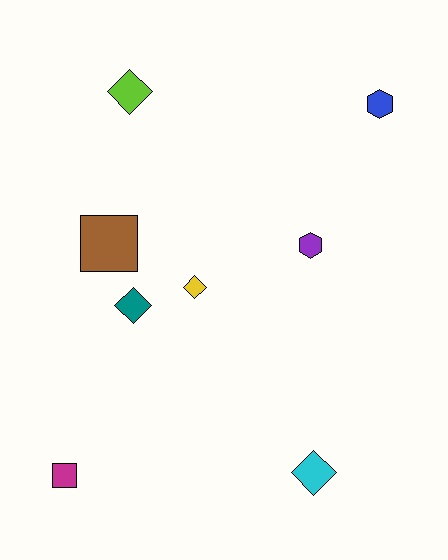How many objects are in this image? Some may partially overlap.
There are 8 objects.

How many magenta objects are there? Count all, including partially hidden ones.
There is 1 magenta object.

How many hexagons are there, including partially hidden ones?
There are 2 hexagons.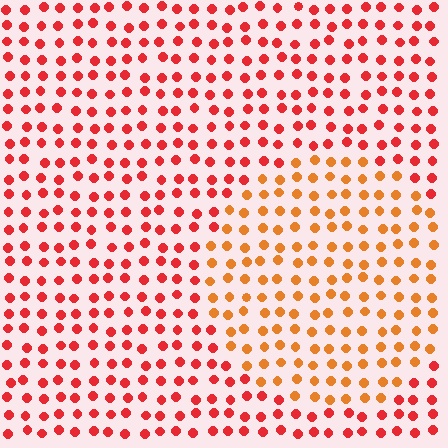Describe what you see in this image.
The image is filled with small red elements in a uniform arrangement. A circle-shaped region is visible where the elements are tinted to a slightly different hue, forming a subtle color boundary.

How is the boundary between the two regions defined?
The boundary is defined purely by a slight shift in hue (about 31 degrees). Spacing, size, and orientation are identical on both sides.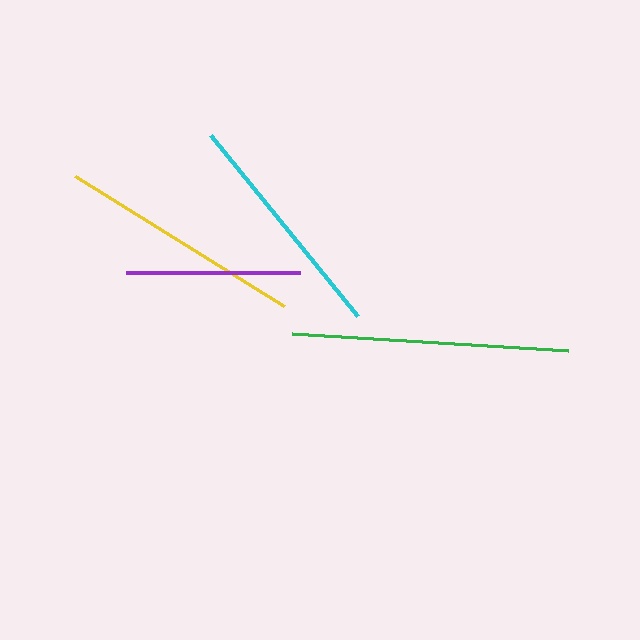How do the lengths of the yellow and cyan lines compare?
The yellow and cyan lines are approximately the same length.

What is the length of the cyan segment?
The cyan segment is approximately 233 pixels long.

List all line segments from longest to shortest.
From longest to shortest: green, yellow, cyan, purple.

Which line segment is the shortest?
The purple line is the shortest at approximately 174 pixels.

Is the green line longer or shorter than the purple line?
The green line is longer than the purple line.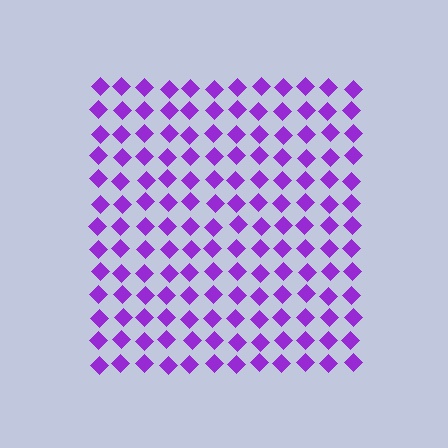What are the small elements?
The small elements are diamonds.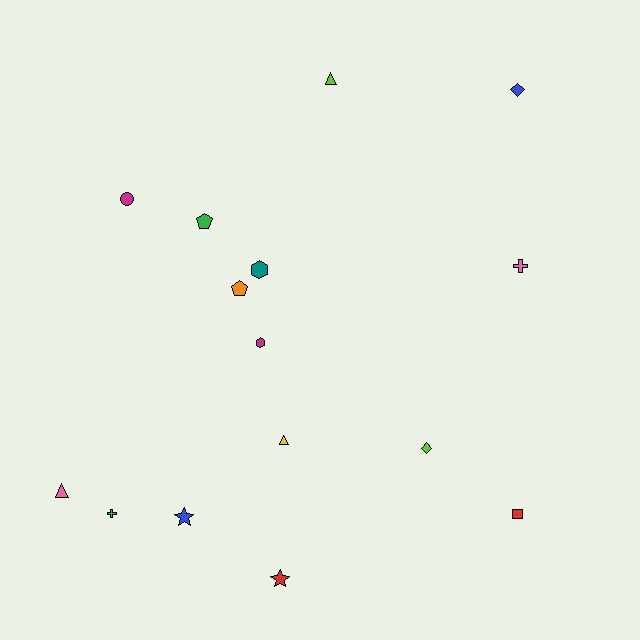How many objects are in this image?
There are 15 objects.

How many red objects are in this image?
There are 2 red objects.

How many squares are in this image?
There is 1 square.